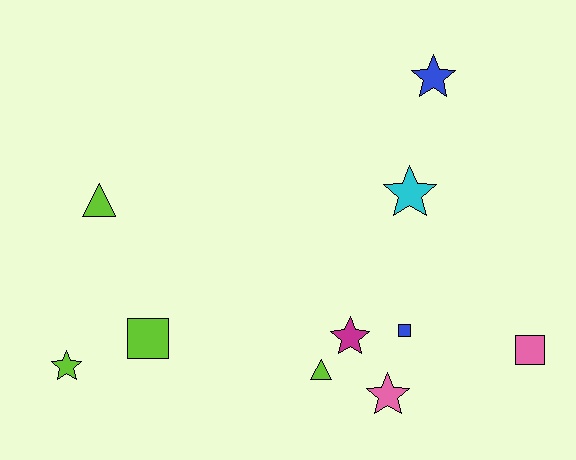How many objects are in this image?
There are 10 objects.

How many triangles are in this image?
There are 2 triangles.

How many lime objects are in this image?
There are 4 lime objects.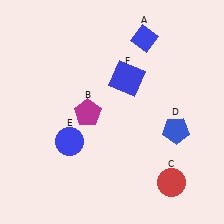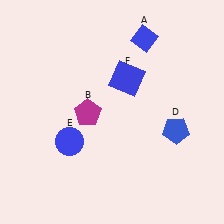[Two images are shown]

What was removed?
The red circle (C) was removed in Image 2.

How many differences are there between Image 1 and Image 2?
There is 1 difference between the two images.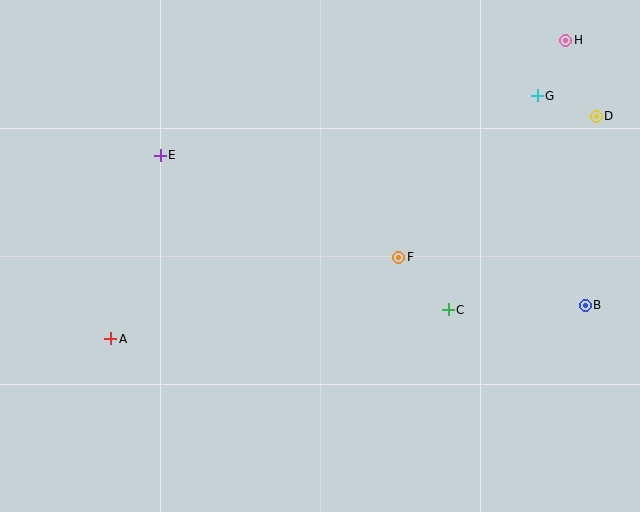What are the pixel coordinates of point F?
Point F is at (399, 257).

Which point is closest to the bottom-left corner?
Point A is closest to the bottom-left corner.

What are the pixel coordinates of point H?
Point H is at (566, 40).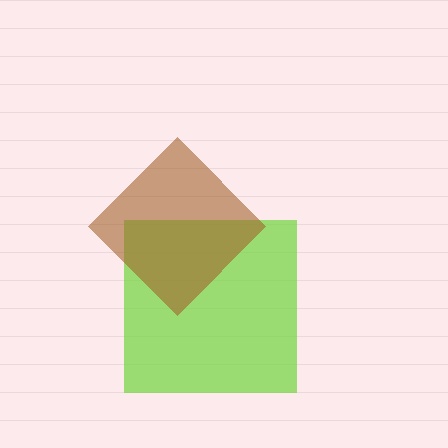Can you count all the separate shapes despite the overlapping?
Yes, there are 2 separate shapes.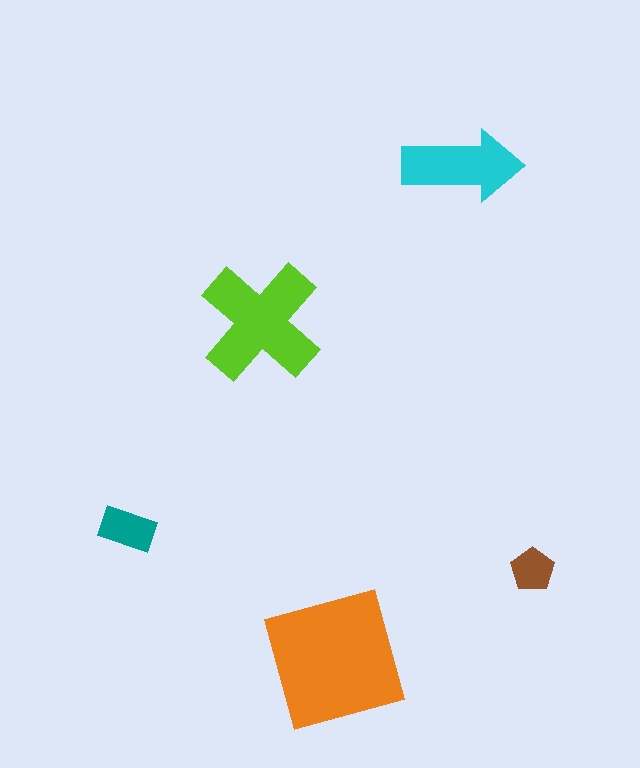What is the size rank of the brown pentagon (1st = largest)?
5th.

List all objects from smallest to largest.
The brown pentagon, the teal rectangle, the cyan arrow, the lime cross, the orange square.